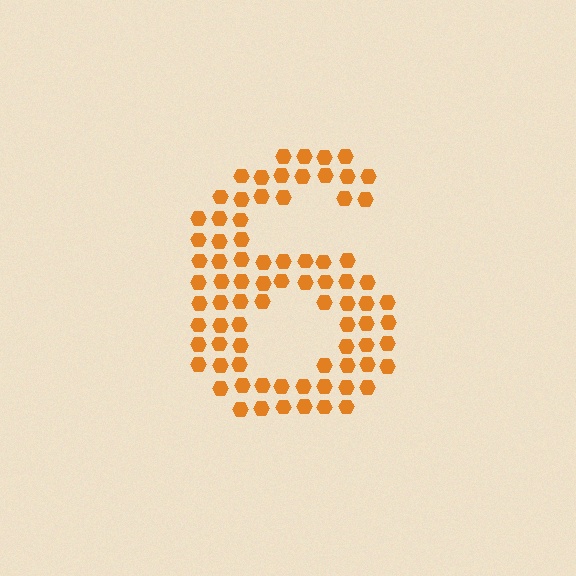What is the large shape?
The large shape is the digit 6.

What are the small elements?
The small elements are hexagons.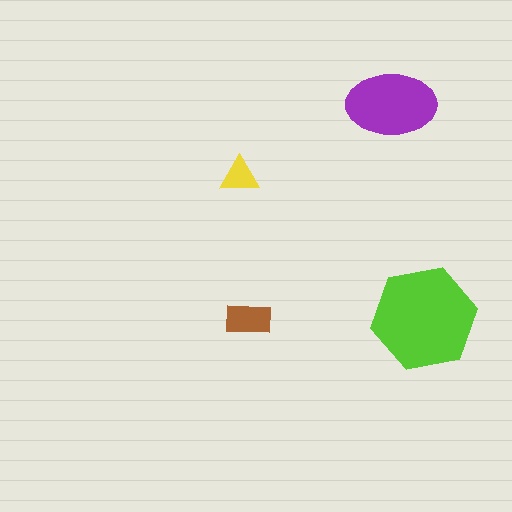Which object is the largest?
The lime hexagon.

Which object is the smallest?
The yellow triangle.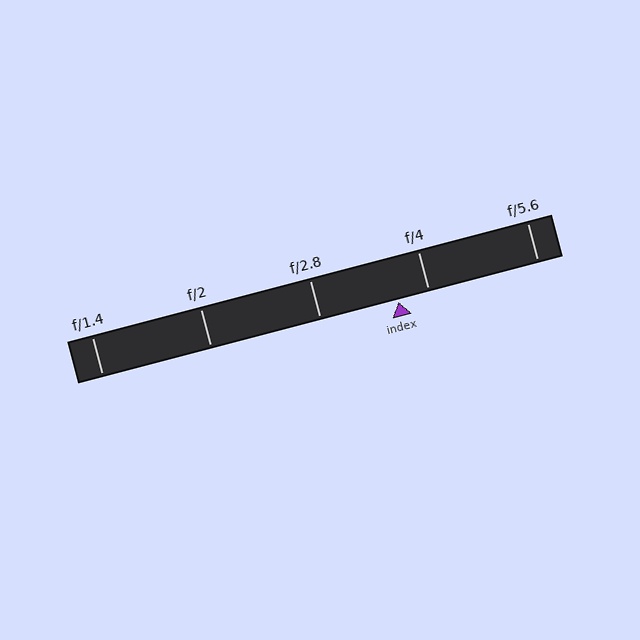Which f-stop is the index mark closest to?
The index mark is closest to f/4.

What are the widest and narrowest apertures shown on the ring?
The widest aperture shown is f/1.4 and the narrowest is f/5.6.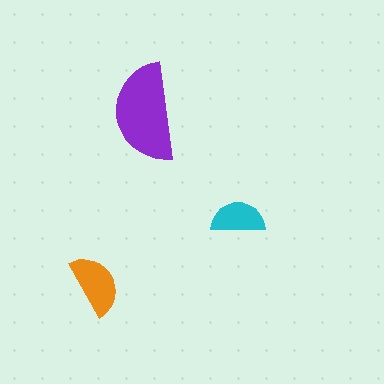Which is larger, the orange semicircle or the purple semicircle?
The purple one.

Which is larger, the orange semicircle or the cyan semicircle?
The orange one.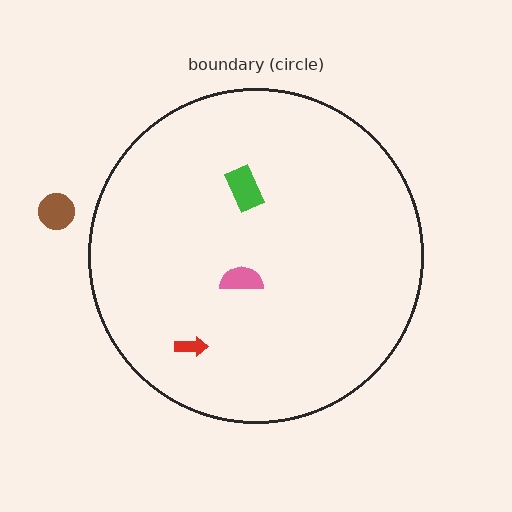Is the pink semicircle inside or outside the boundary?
Inside.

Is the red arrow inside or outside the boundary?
Inside.